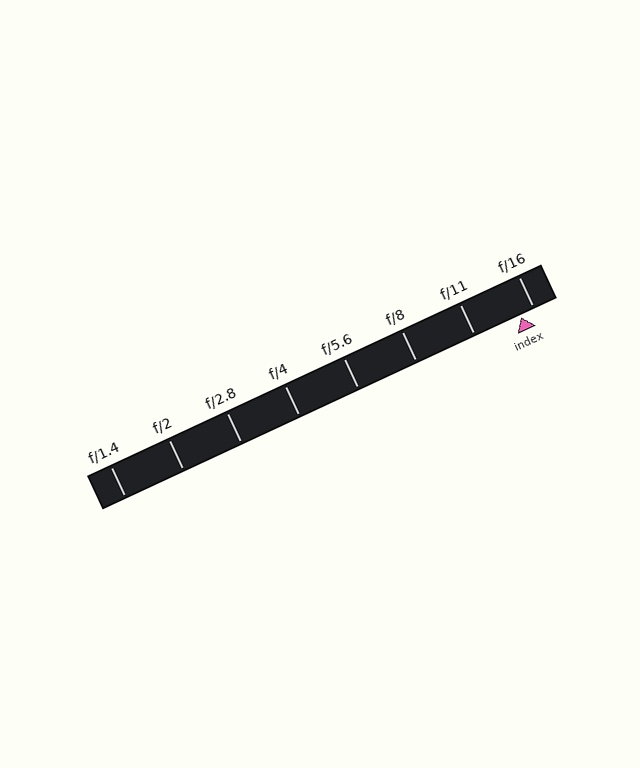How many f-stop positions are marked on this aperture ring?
There are 8 f-stop positions marked.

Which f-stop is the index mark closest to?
The index mark is closest to f/16.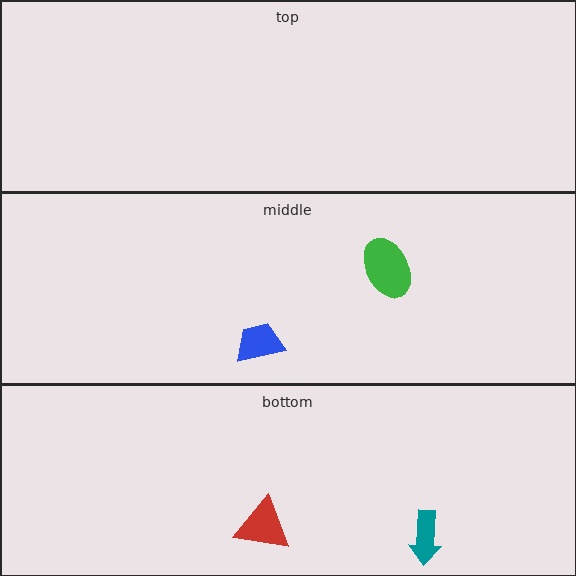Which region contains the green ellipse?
The middle region.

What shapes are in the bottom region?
The teal arrow, the red triangle.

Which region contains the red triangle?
The bottom region.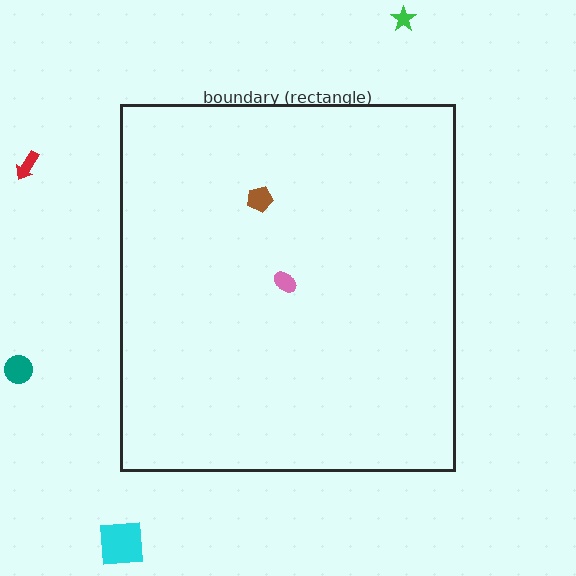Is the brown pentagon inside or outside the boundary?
Inside.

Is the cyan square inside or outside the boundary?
Outside.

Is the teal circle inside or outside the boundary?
Outside.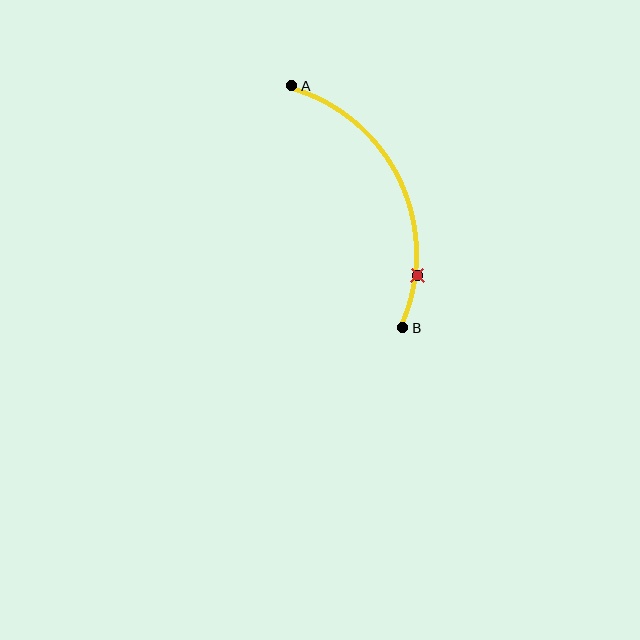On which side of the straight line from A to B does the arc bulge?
The arc bulges to the right of the straight line connecting A and B.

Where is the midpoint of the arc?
The arc midpoint is the point on the curve farthest from the straight line joining A and B. It sits to the right of that line.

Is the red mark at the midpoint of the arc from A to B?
No. The red mark lies on the arc but is closer to endpoint B. The arc midpoint would be at the point on the curve equidistant along the arc from both A and B.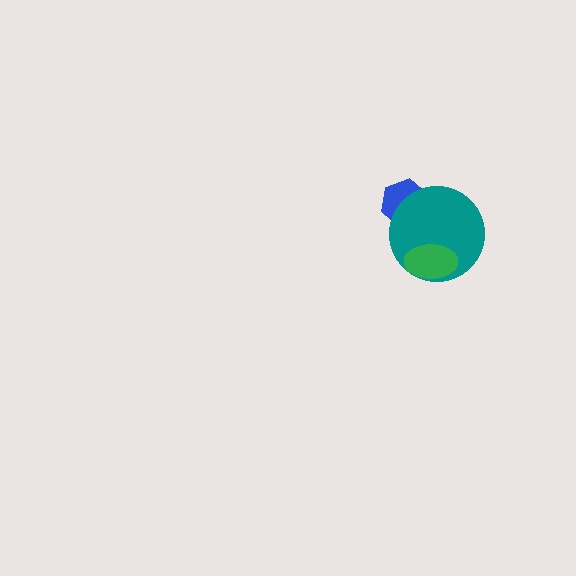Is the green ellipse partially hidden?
No, no other shape covers it.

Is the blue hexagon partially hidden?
Yes, it is partially covered by another shape.